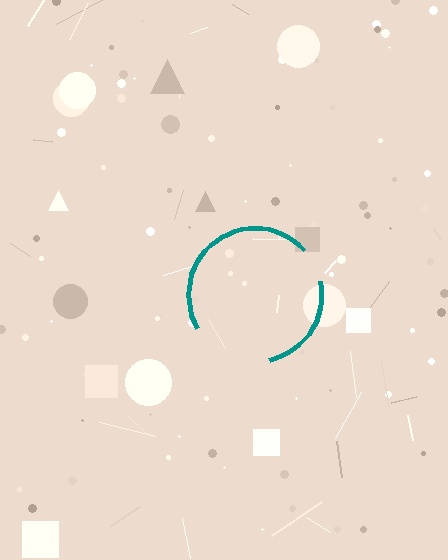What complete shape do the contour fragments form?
The contour fragments form a circle.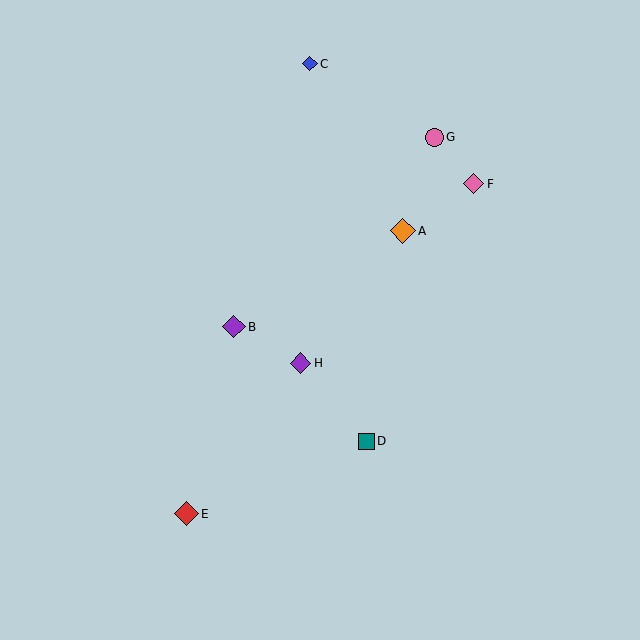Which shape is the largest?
The orange diamond (labeled A) is the largest.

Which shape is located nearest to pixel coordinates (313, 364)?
The purple diamond (labeled H) at (301, 363) is nearest to that location.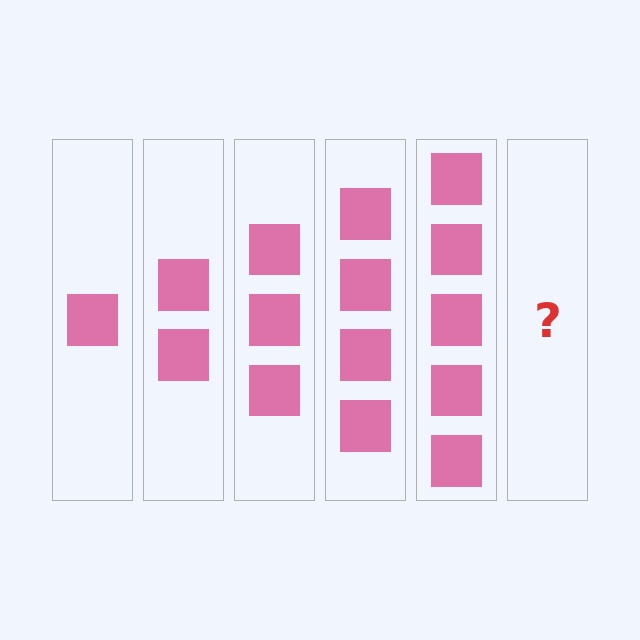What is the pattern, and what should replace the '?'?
The pattern is that each step adds one more square. The '?' should be 6 squares.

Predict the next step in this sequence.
The next step is 6 squares.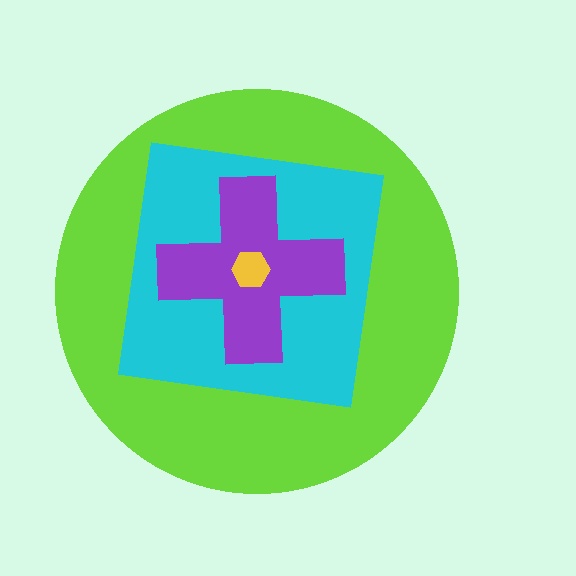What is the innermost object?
The yellow hexagon.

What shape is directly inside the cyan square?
The purple cross.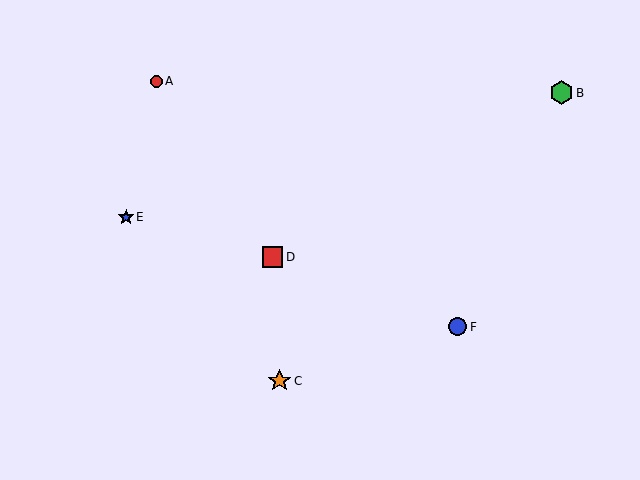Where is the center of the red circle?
The center of the red circle is at (156, 81).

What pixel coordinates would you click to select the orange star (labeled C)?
Click at (279, 381) to select the orange star C.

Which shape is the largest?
The green hexagon (labeled B) is the largest.